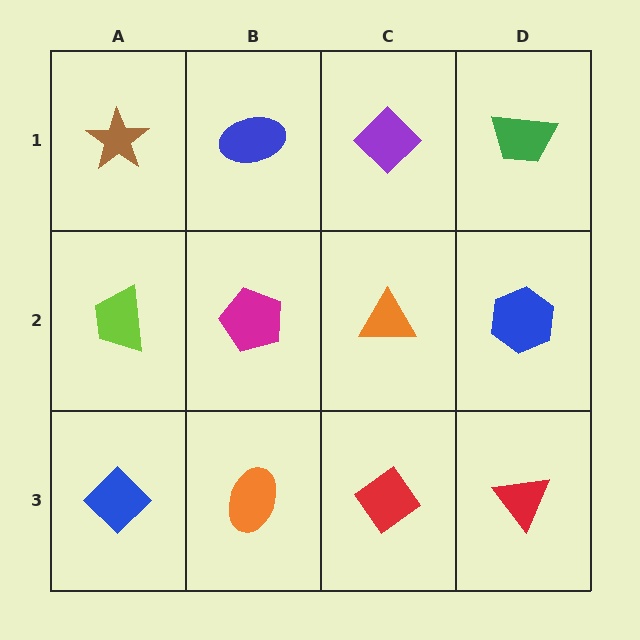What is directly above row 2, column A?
A brown star.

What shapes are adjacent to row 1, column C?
An orange triangle (row 2, column C), a blue ellipse (row 1, column B), a green trapezoid (row 1, column D).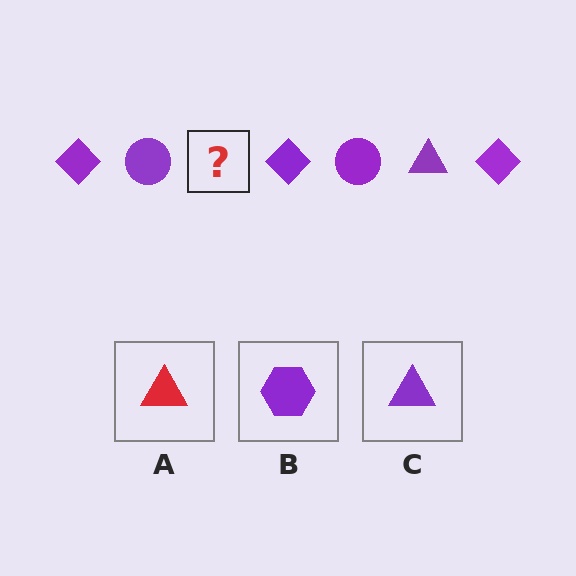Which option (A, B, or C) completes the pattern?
C.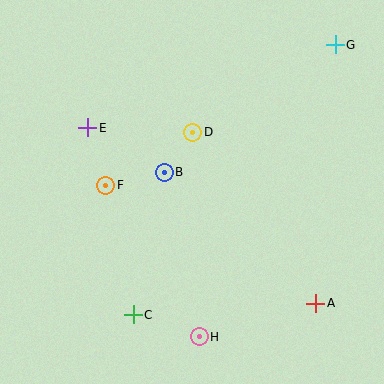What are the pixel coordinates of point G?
Point G is at (335, 45).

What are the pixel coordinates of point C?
Point C is at (133, 315).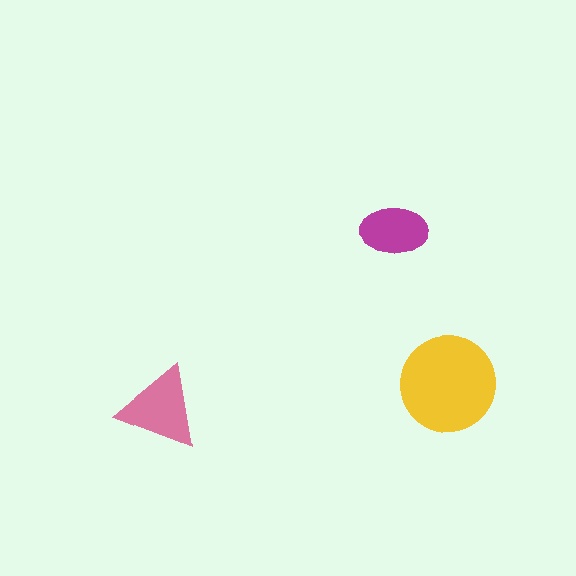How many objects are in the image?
There are 3 objects in the image.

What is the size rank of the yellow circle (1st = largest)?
1st.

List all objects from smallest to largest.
The magenta ellipse, the pink triangle, the yellow circle.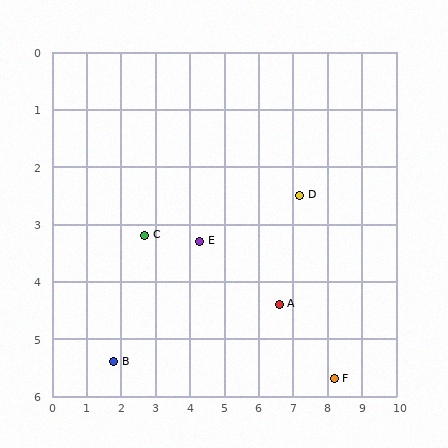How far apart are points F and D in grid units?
Points F and D are about 3.4 grid units apart.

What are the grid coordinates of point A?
Point A is at approximately (6.6, 4.4).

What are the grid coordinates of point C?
Point C is at approximately (2.7, 3.2).